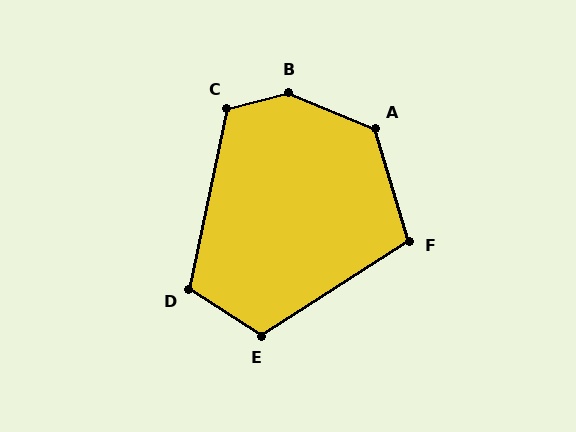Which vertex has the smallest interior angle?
F, at approximately 106 degrees.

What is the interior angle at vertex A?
Approximately 129 degrees (obtuse).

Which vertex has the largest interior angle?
B, at approximately 142 degrees.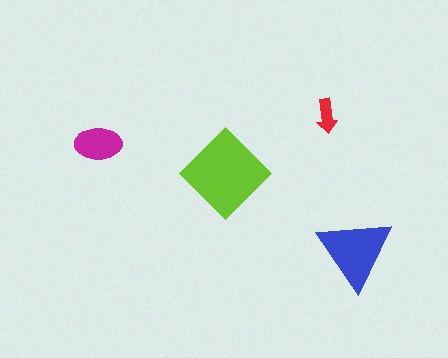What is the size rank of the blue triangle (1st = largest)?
2nd.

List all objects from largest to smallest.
The lime diamond, the blue triangle, the magenta ellipse, the red arrow.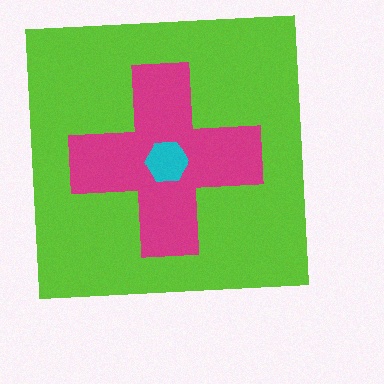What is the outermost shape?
The lime square.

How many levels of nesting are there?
3.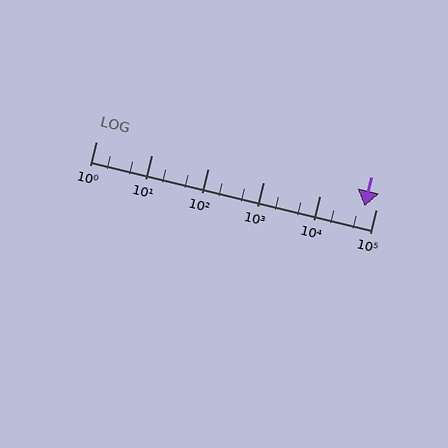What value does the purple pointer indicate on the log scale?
The pointer indicates approximately 64000.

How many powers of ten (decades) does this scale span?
The scale spans 5 decades, from 1 to 100000.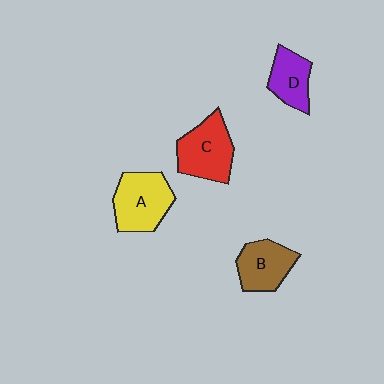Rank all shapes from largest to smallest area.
From largest to smallest: A (yellow), C (red), B (brown), D (purple).